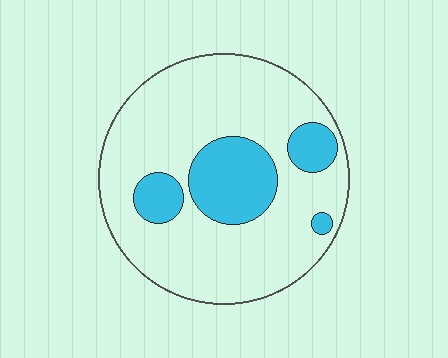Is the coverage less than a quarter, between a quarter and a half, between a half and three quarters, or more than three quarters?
Less than a quarter.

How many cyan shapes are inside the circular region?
4.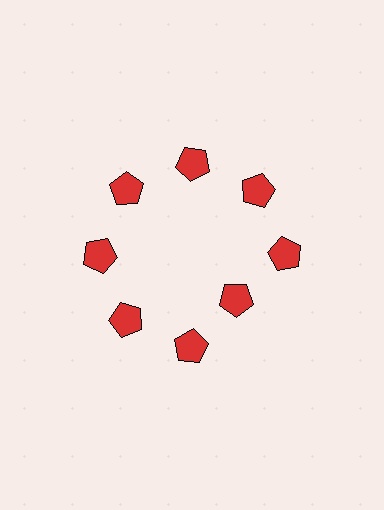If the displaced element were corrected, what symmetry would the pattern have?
It would have 8-fold rotational symmetry — the pattern would map onto itself every 45 degrees.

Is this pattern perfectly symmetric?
No. The 8 red pentagons are arranged in a ring, but one element near the 4 o'clock position is pulled inward toward the center, breaking the 8-fold rotational symmetry.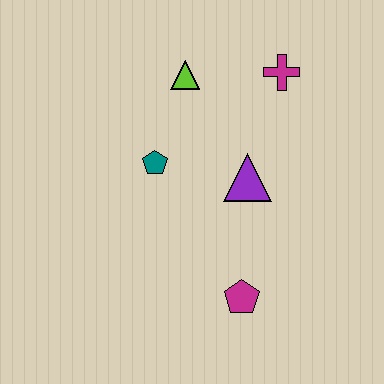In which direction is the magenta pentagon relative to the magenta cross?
The magenta pentagon is below the magenta cross.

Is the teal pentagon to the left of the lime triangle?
Yes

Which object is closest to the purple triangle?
The teal pentagon is closest to the purple triangle.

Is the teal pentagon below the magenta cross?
Yes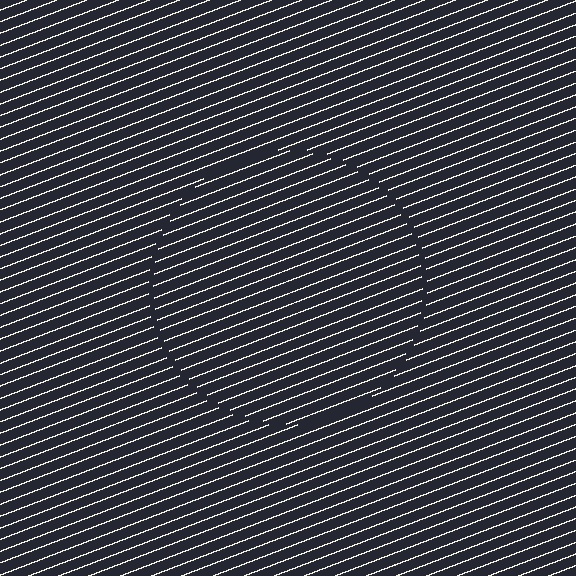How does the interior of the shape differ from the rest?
The interior of the shape contains the same grating, shifted by half a period — the contour is defined by the phase discontinuity where line-ends from the inner and outer gratings abut.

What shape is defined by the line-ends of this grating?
An illusory circle. The interior of the shape contains the same grating, shifted by half a period — the contour is defined by the phase discontinuity where line-ends from the inner and outer gratings abut.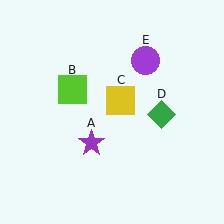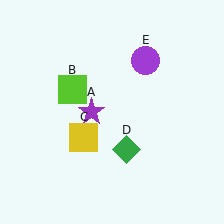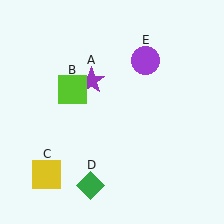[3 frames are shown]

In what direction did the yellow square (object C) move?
The yellow square (object C) moved down and to the left.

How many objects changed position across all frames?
3 objects changed position: purple star (object A), yellow square (object C), green diamond (object D).